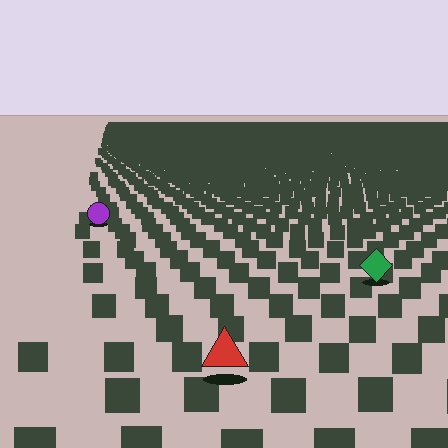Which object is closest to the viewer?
The red triangle is closest. The texture marks near it are larger and more spread out.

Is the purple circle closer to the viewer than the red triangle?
No. The red triangle is closer — you can tell from the texture gradient: the ground texture is coarser near it.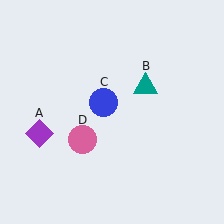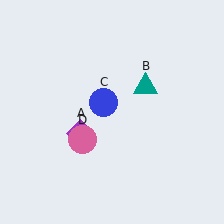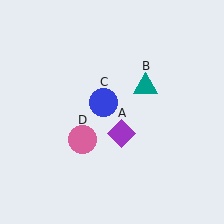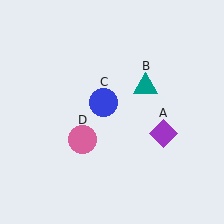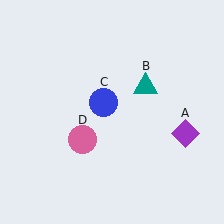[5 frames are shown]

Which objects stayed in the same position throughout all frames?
Teal triangle (object B) and blue circle (object C) and pink circle (object D) remained stationary.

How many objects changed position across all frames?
1 object changed position: purple diamond (object A).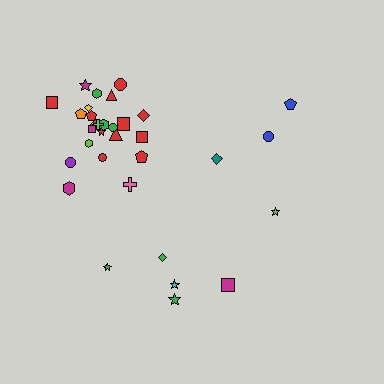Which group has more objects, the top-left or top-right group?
The top-left group.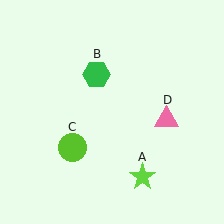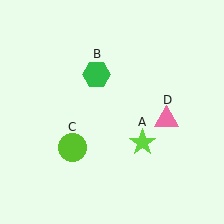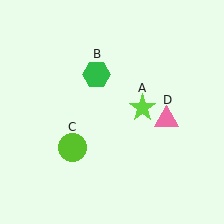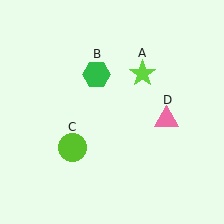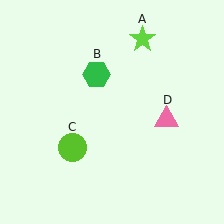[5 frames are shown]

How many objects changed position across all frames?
1 object changed position: lime star (object A).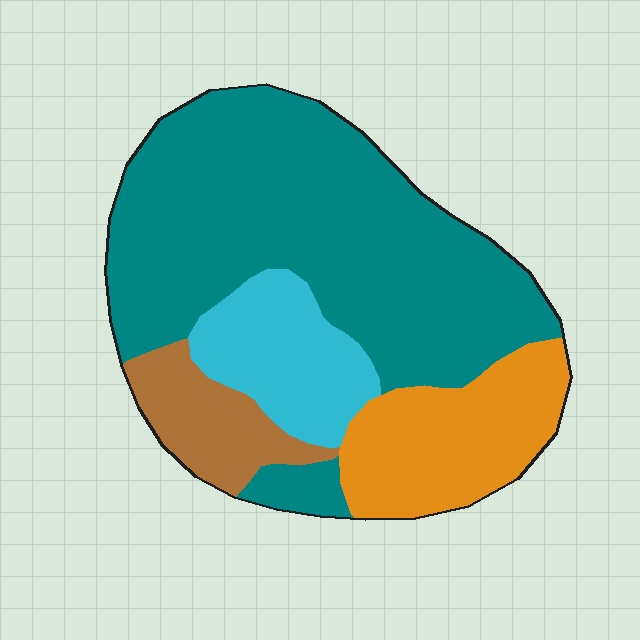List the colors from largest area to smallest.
From largest to smallest: teal, orange, cyan, brown.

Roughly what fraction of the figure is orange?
Orange takes up about one sixth (1/6) of the figure.